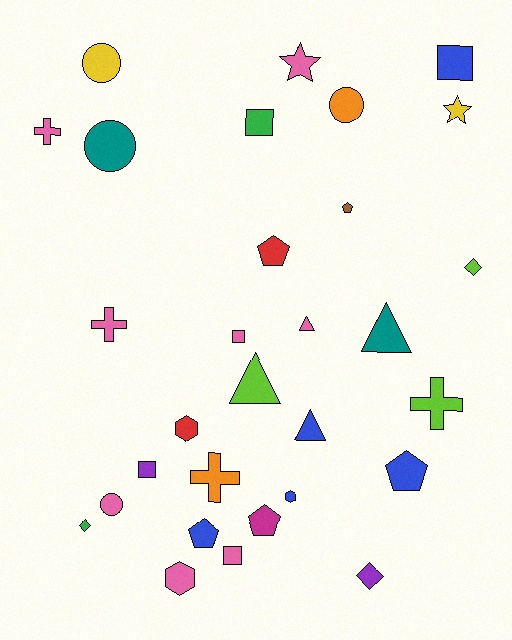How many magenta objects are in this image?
There is 1 magenta object.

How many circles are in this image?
There are 4 circles.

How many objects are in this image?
There are 30 objects.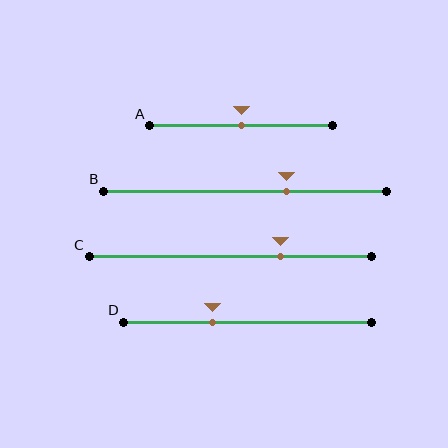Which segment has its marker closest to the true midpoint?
Segment A has its marker closest to the true midpoint.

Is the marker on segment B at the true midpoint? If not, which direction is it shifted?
No, the marker on segment B is shifted to the right by about 15% of the segment length.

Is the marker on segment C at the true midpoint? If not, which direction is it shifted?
No, the marker on segment C is shifted to the right by about 18% of the segment length.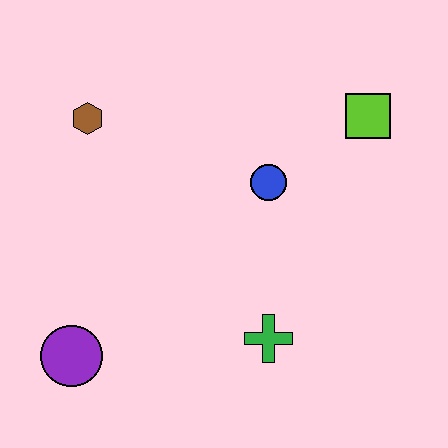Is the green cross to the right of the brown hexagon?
Yes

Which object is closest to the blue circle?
The lime square is closest to the blue circle.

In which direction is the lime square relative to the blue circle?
The lime square is to the right of the blue circle.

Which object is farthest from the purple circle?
The lime square is farthest from the purple circle.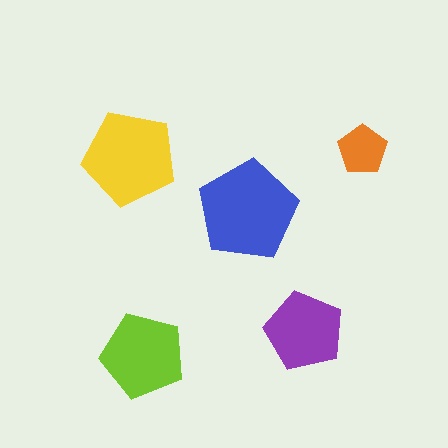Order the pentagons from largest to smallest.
the blue one, the yellow one, the lime one, the purple one, the orange one.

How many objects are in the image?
There are 5 objects in the image.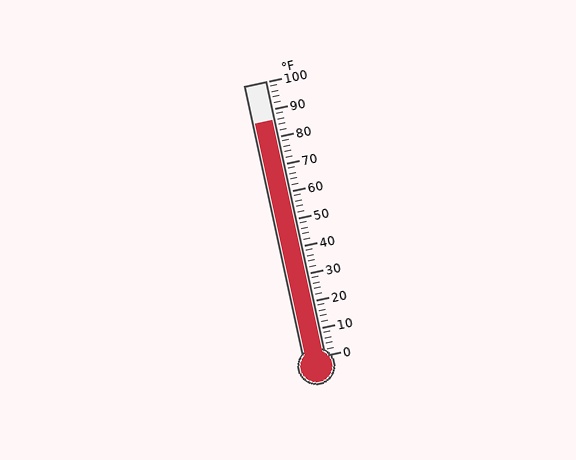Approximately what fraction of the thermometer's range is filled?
The thermometer is filled to approximately 85% of its range.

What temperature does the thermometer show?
The thermometer shows approximately 86°F.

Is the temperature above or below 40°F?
The temperature is above 40°F.